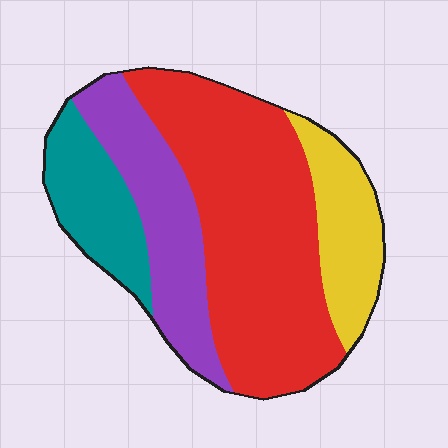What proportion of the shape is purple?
Purple takes up about one fifth (1/5) of the shape.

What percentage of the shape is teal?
Teal covers around 15% of the shape.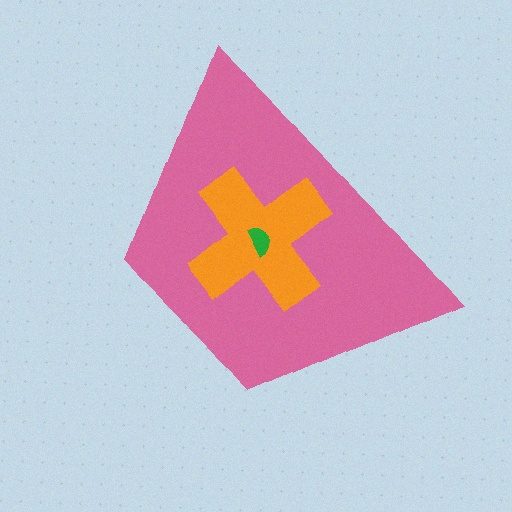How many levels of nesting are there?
3.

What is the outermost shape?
The pink trapezoid.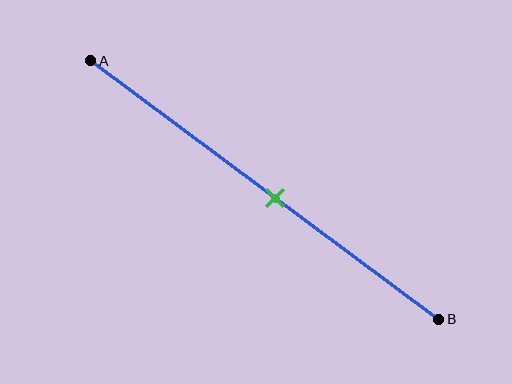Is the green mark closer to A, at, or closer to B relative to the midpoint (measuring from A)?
The green mark is closer to point B than the midpoint of segment AB.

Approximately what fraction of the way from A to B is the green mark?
The green mark is approximately 55% of the way from A to B.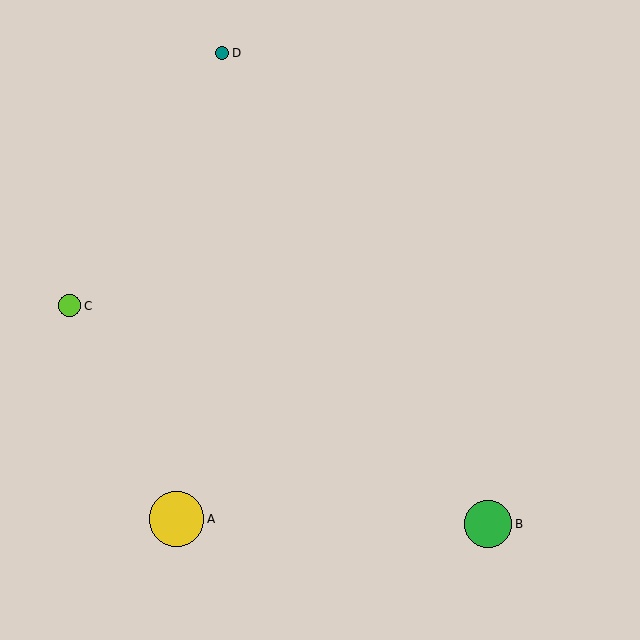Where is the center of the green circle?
The center of the green circle is at (488, 524).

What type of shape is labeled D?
Shape D is a teal circle.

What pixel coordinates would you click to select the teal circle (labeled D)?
Click at (222, 53) to select the teal circle D.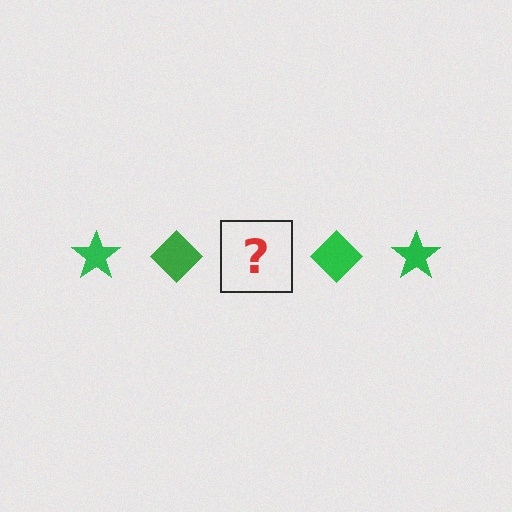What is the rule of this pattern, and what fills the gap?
The rule is that the pattern cycles through star, diamond shapes in green. The gap should be filled with a green star.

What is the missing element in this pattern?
The missing element is a green star.